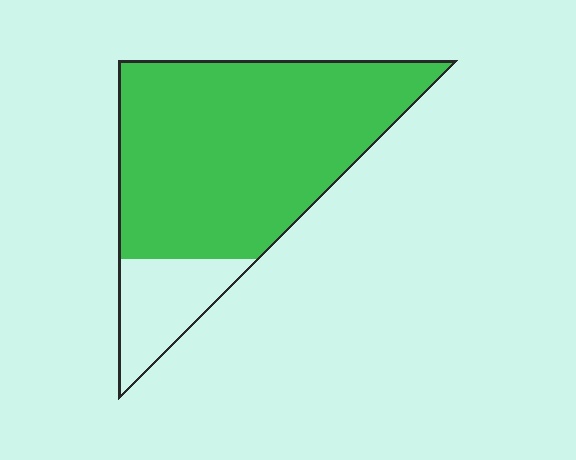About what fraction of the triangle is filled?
About five sixths (5/6).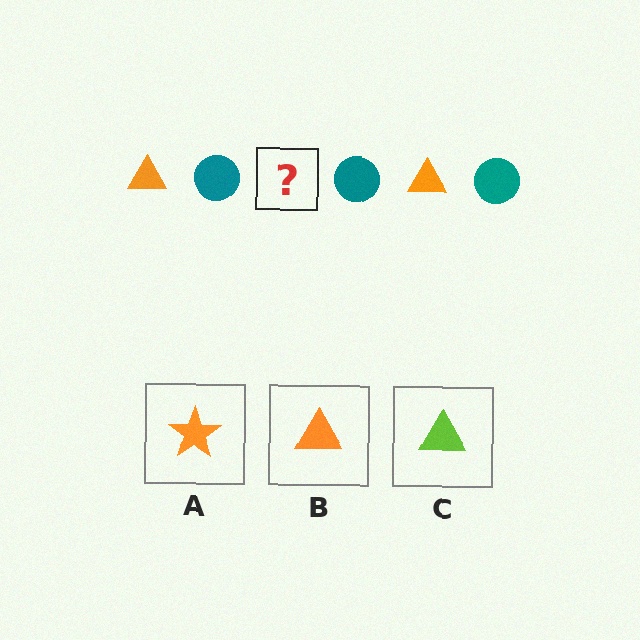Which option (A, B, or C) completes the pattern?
B.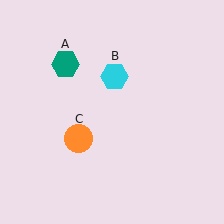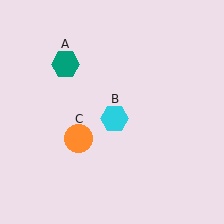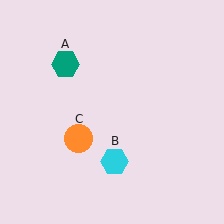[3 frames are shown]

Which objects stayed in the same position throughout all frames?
Teal hexagon (object A) and orange circle (object C) remained stationary.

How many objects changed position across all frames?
1 object changed position: cyan hexagon (object B).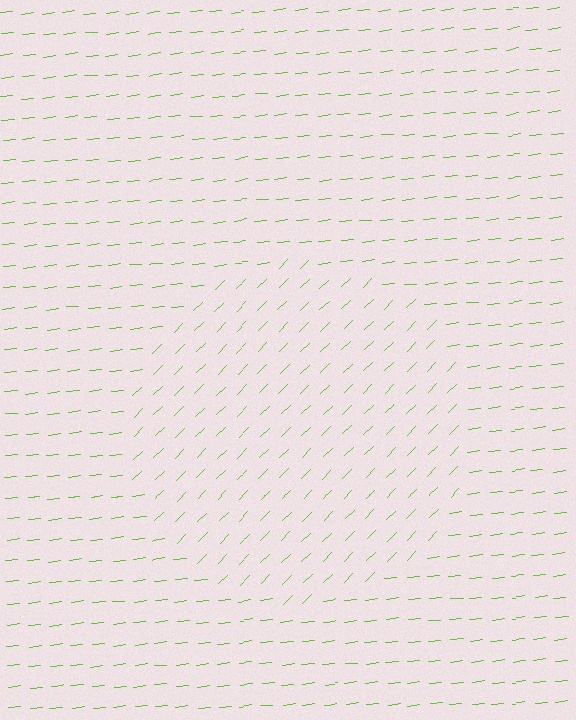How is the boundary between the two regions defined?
The boundary is defined purely by a change in line orientation (approximately 37 degrees difference). All lines are the same color and thickness.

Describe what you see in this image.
The image is filled with small lime line segments. A circle region in the image has lines oriented differently from the surrounding lines, creating a visible texture boundary.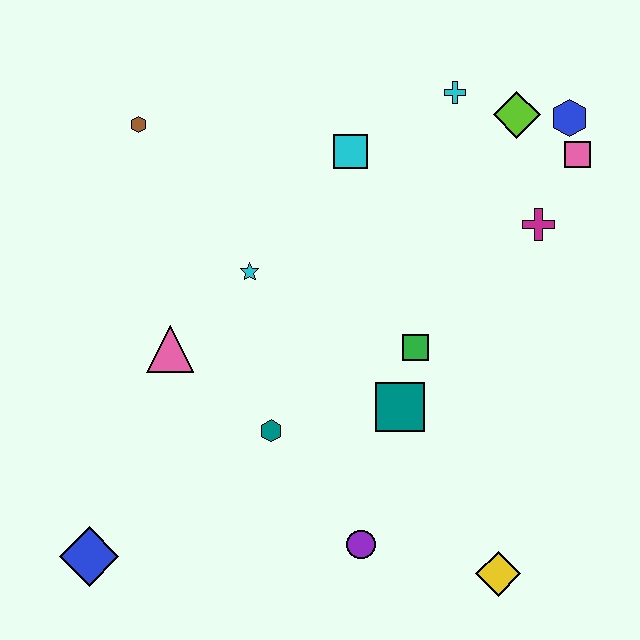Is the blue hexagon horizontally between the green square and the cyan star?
No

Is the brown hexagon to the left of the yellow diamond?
Yes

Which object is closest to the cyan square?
The cyan cross is closest to the cyan square.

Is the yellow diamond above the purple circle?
No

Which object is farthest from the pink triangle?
The blue hexagon is farthest from the pink triangle.